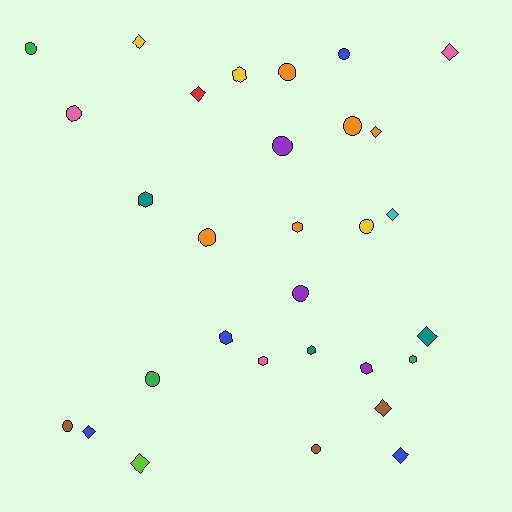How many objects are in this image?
There are 30 objects.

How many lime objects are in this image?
There is 1 lime object.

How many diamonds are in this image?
There are 10 diamonds.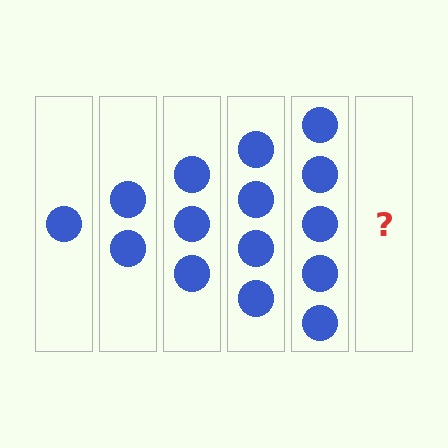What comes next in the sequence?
The next element should be 6 circles.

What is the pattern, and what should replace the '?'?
The pattern is that each step adds one more circle. The '?' should be 6 circles.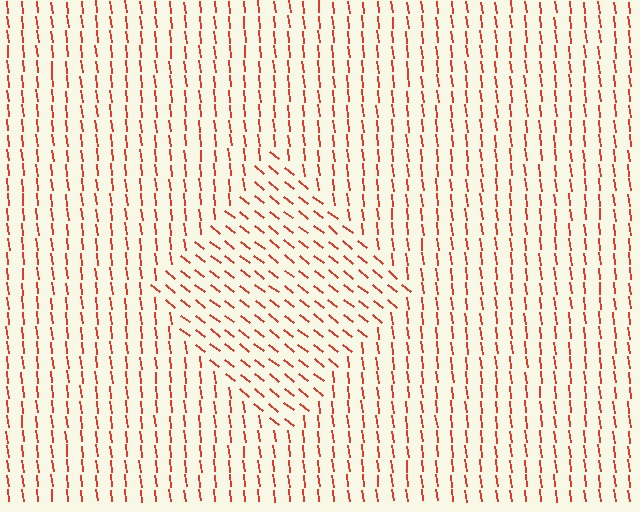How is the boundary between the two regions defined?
The boundary is defined purely by a change in line orientation (approximately 45 degrees difference). All lines are the same color and thickness.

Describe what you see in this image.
The image is filled with small red line segments. A diamond region in the image has lines oriented differently from the surrounding lines, creating a visible texture boundary.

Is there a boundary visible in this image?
Yes, there is a texture boundary formed by a change in line orientation.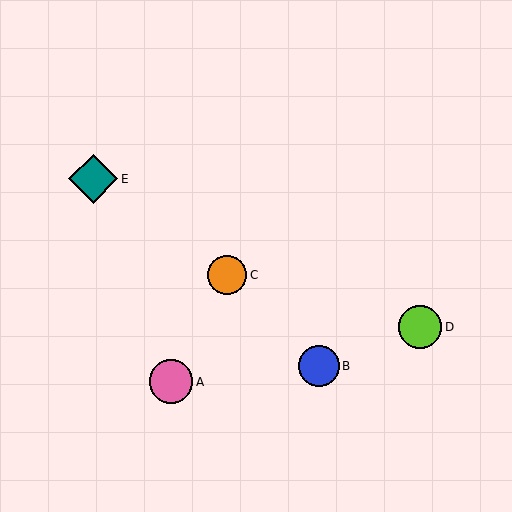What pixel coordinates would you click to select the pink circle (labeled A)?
Click at (171, 382) to select the pink circle A.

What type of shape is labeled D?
Shape D is a lime circle.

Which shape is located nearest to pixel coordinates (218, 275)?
The orange circle (labeled C) at (227, 275) is nearest to that location.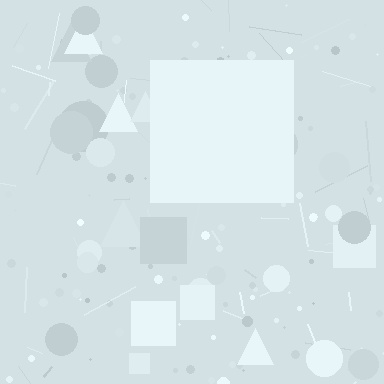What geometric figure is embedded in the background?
A square is embedded in the background.